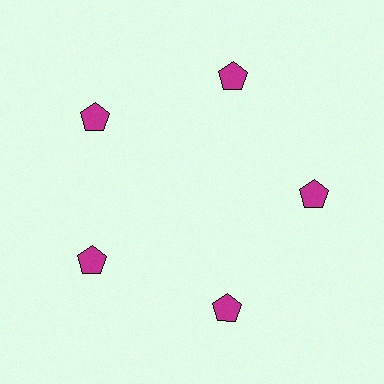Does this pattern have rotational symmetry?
Yes, this pattern has 5-fold rotational symmetry. It looks the same after rotating 72 degrees around the center.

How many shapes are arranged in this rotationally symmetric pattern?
There are 5 shapes, arranged in 5 groups of 1.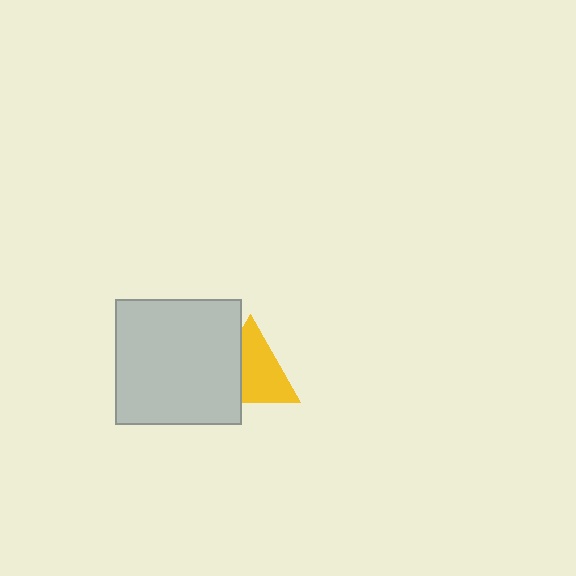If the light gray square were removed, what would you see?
You would see the complete yellow triangle.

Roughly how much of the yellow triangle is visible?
Most of it is visible (roughly 65%).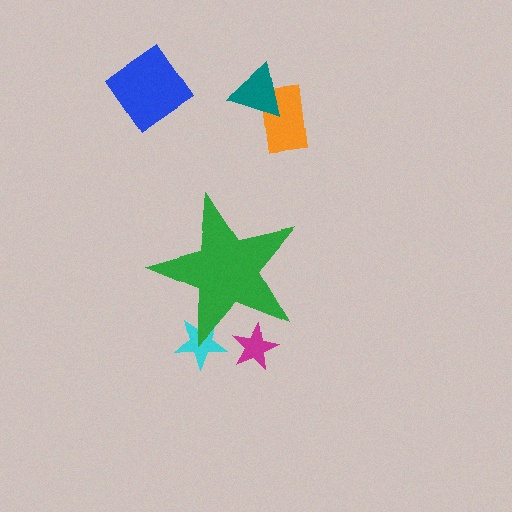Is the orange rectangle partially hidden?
No, the orange rectangle is fully visible.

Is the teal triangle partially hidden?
No, the teal triangle is fully visible.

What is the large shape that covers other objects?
A green star.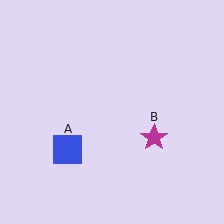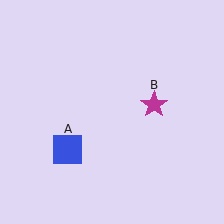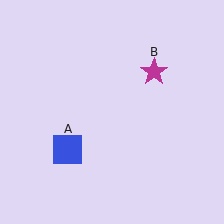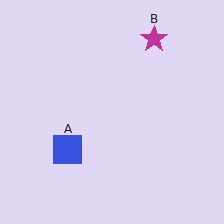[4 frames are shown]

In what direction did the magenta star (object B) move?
The magenta star (object B) moved up.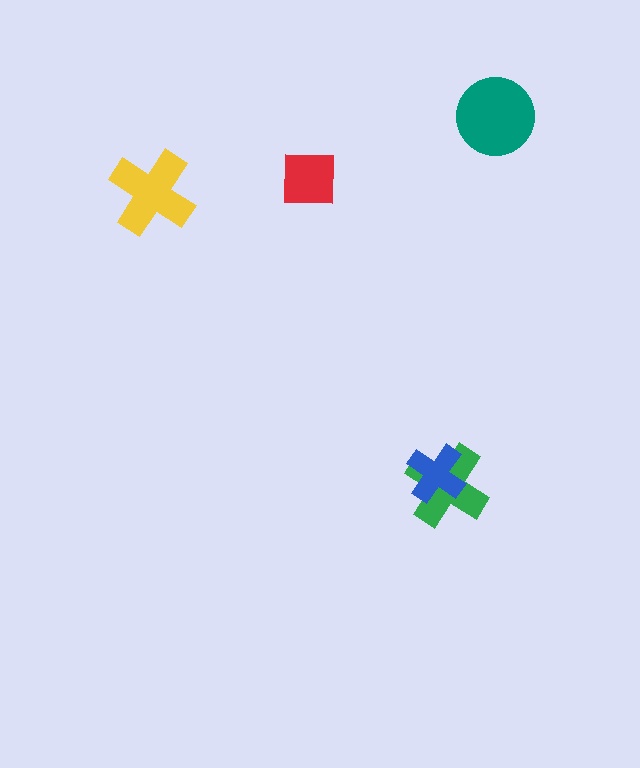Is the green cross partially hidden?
Yes, it is partially covered by another shape.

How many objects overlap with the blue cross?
1 object overlaps with the blue cross.